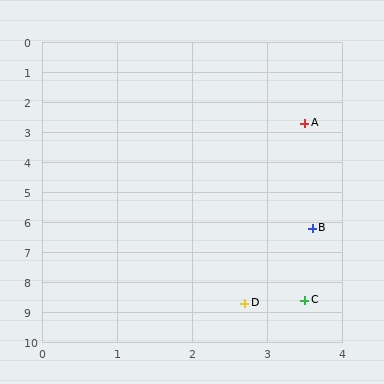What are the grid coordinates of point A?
Point A is at approximately (3.5, 2.7).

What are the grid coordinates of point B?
Point B is at approximately (3.6, 6.2).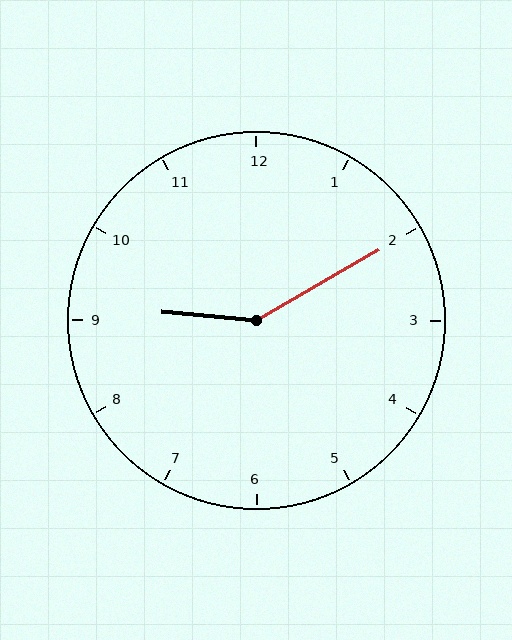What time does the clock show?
9:10.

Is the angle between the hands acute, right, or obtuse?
It is obtuse.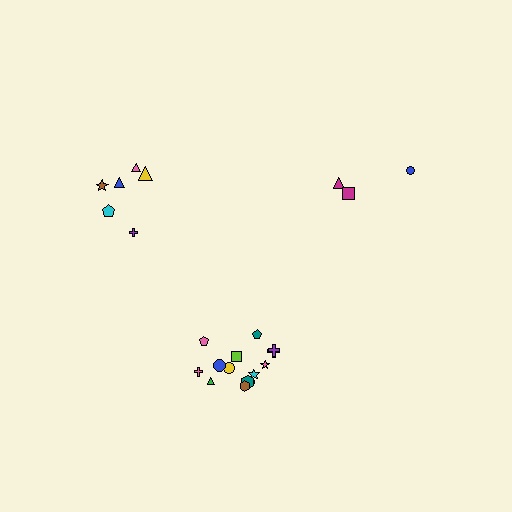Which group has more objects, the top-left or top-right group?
The top-left group.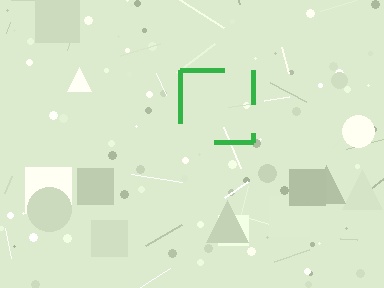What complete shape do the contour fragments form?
The contour fragments form a square.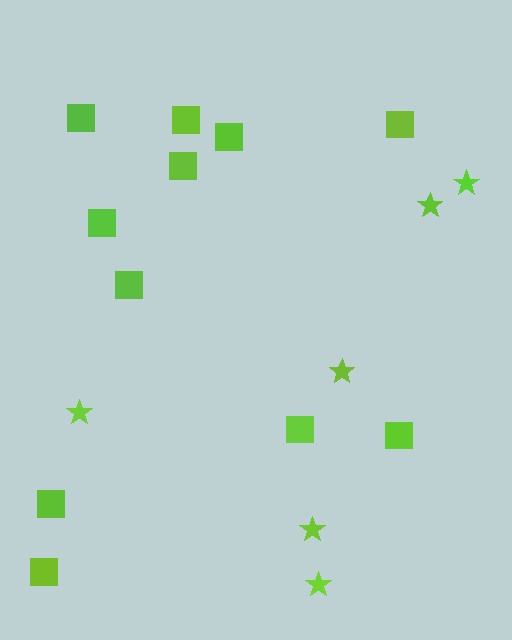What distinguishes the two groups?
There are 2 groups: one group of squares (11) and one group of stars (6).